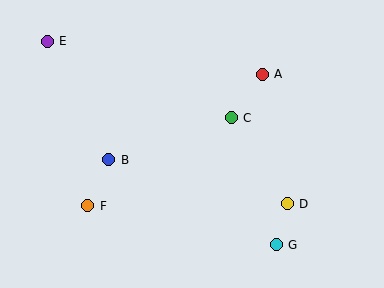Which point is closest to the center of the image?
Point C at (231, 118) is closest to the center.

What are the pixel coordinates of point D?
Point D is at (287, 204).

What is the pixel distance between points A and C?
The distance between A and C is 54 pixels.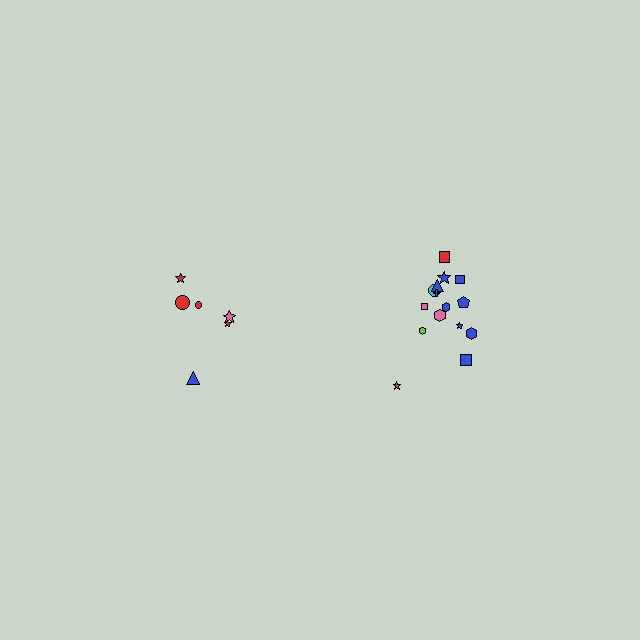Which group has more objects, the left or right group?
The right group.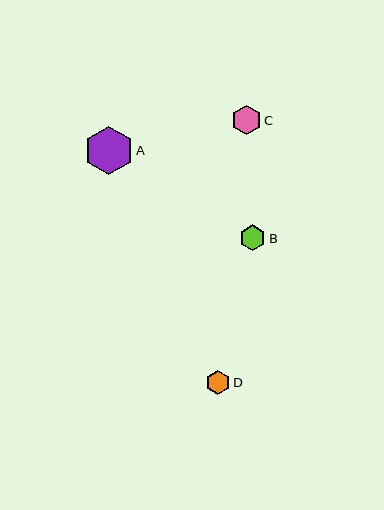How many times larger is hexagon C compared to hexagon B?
Hexagon C is approximately 1.1 times the size of hexagon B.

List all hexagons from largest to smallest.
From largest to smallest: A, C, B, D.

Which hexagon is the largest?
Hexagon A is the largest with a size of approximately 49 pixels.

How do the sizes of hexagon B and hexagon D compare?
Hexagon B and hexagon D are approximately the same size.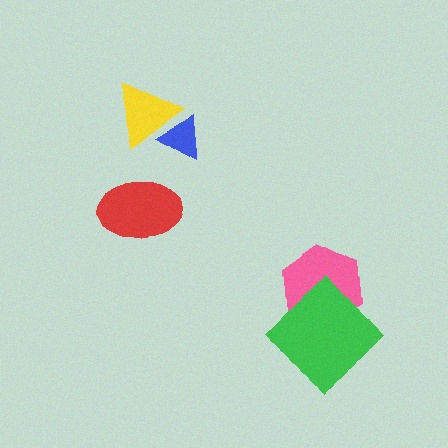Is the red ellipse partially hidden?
No, no other shape covers it.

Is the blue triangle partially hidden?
Yes, it is partially covered by another shape.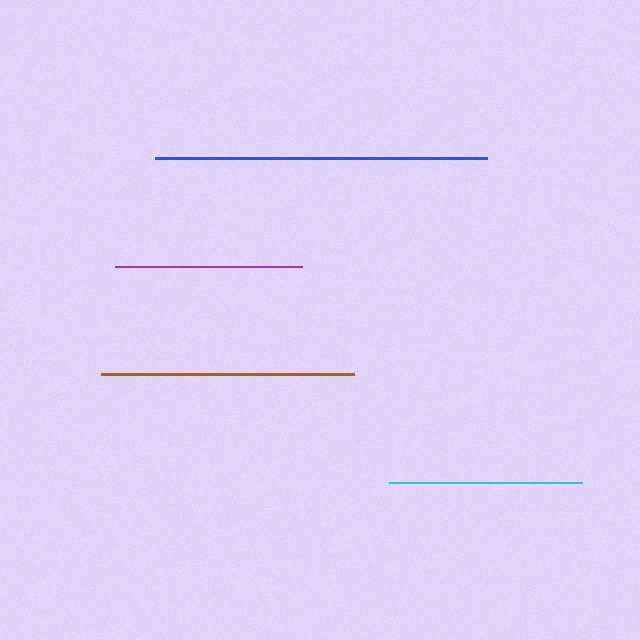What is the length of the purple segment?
The purple segment is approximately 187 pixels long.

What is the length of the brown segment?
The brown segment is approximately 252 pixels long.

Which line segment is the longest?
The blue line is the longest at approximately 332 pixels.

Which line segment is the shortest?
The purple line is the shortest at approximately 187 pixels.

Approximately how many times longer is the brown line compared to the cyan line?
The brown line is approximately 1.3 times the length of the cyan line.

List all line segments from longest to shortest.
From longest to shortest: blue, brown, cyan, purple.